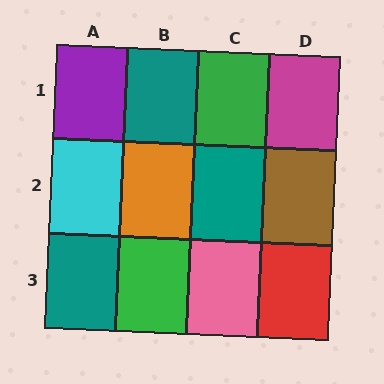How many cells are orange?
1 cell is orange.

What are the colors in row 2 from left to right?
Cyan, orange, teal, brown.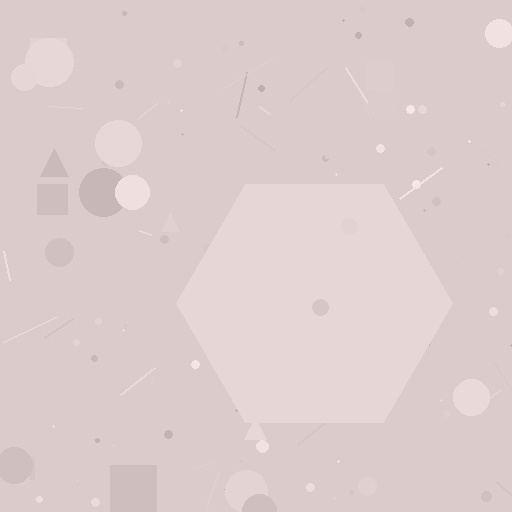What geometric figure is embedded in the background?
A hexagon is embedded in the background.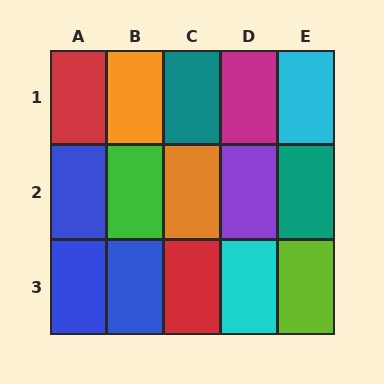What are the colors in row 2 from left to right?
Blue, green, orange, purple, teal.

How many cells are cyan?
2 cells are cyan.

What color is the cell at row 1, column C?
Teal.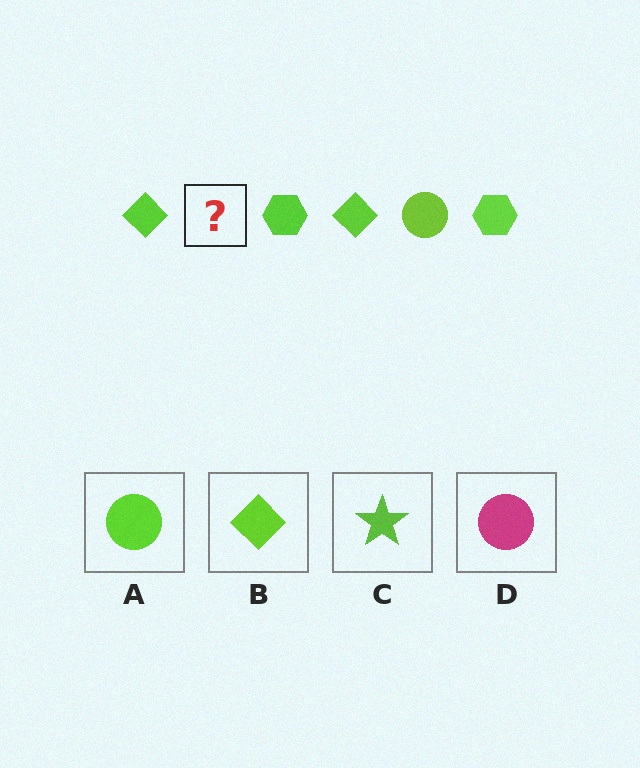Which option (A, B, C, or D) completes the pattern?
A.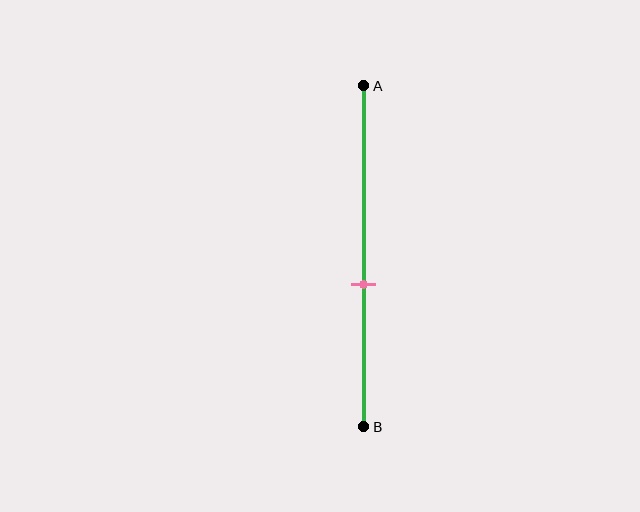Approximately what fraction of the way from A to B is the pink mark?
The pink mark is approximately 60% of the way from A to B.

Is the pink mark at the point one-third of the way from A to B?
No, the mark is at about 60% from A, not at the 33% one-third point.